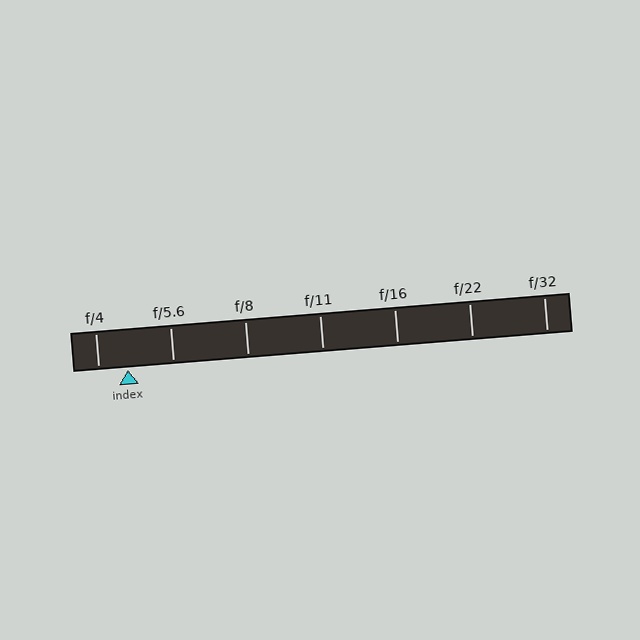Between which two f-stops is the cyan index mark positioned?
The index mark is between f/4 and f/5.6.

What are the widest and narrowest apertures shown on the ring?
The widest aperture shown is f/4 and the narrowest is f/32.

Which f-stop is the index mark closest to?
The index mark is closest to f/4.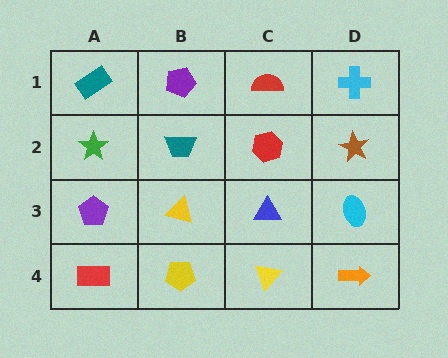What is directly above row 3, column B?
A teal trapezoid.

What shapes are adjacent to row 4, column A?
A purple pentagon (row 3, column A), a yellow pentagon (row 4, column B).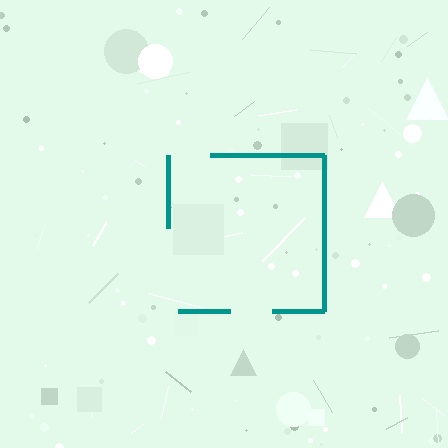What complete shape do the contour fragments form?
The contour fragments form a square.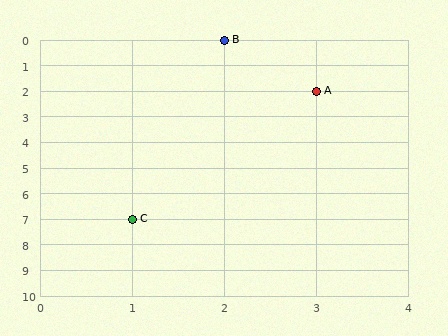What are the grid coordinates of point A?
Point A is at grid coordinates (3, 2).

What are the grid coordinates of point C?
Point C is at grid coordinates (1, 7).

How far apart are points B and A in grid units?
Points B and A are 1 column and 2 rows apart (about 2.2 grid units diagonally).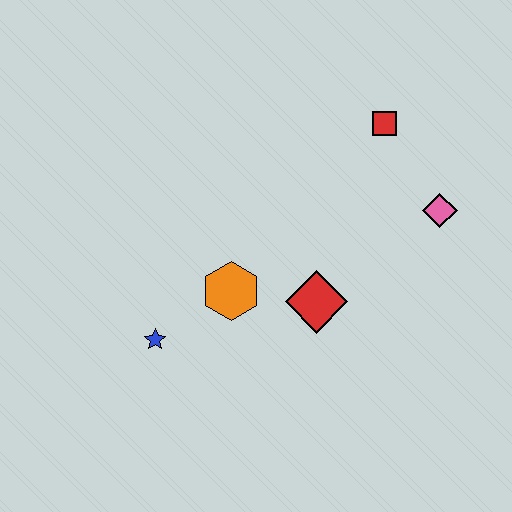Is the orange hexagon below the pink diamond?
Yes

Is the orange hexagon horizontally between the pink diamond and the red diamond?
No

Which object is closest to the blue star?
The orange hexagon is closest to the blue star.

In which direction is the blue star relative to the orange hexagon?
The blue star is to the left of the orange hexagon.